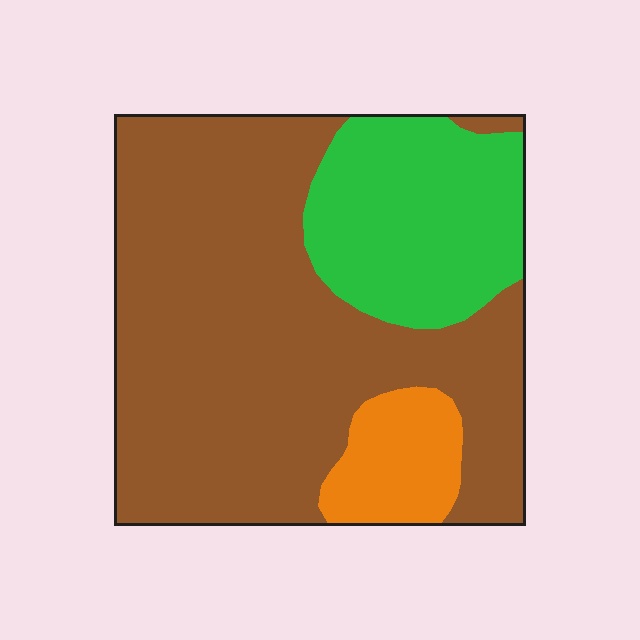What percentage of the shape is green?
Green takes up less than a quarter of the shape.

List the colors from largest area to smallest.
From largest to smallest: brown, green, orange.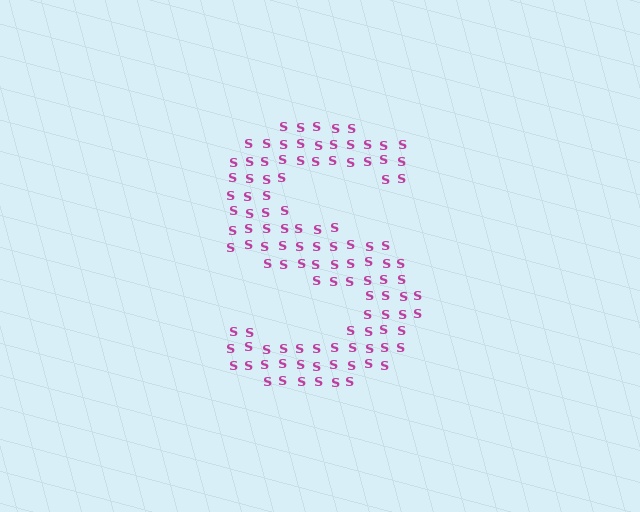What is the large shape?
The large shape is the letter S.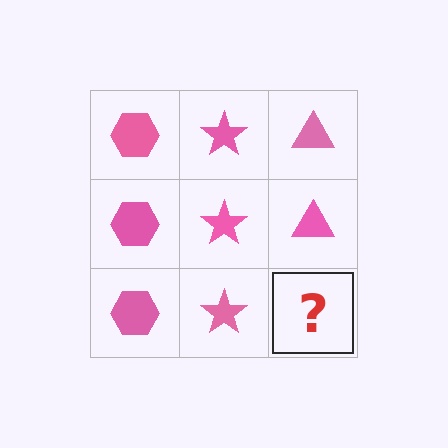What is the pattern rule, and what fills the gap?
The rule is that each column has a consistent shape. The gap should be filled with a pink triangle.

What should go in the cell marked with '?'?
The missing cell should contain a pink triangle.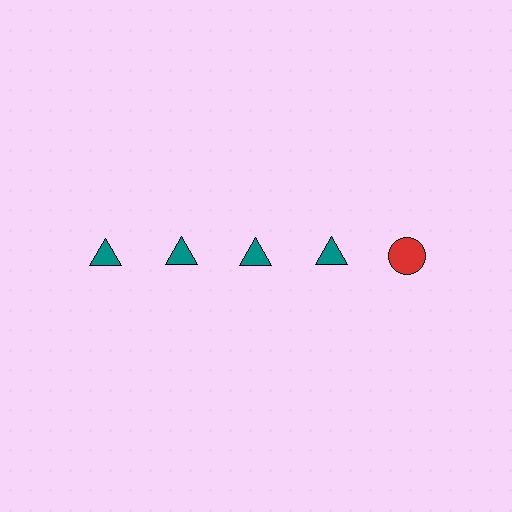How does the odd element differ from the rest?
It differs in both color (red instead of teal) and shape (circle instead of triangle).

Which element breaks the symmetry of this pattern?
The red circle in the top row, rightmost column breaks the symmetry. All other shapes are teal triangles.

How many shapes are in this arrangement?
There are 5 shapes arranged in a grid pattern.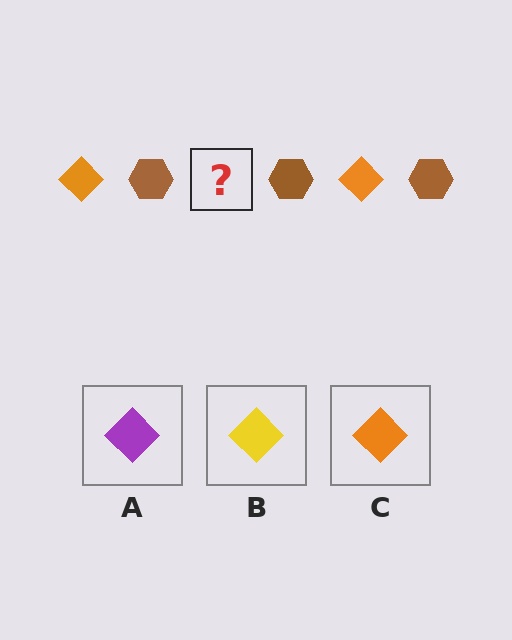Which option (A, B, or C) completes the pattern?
C.